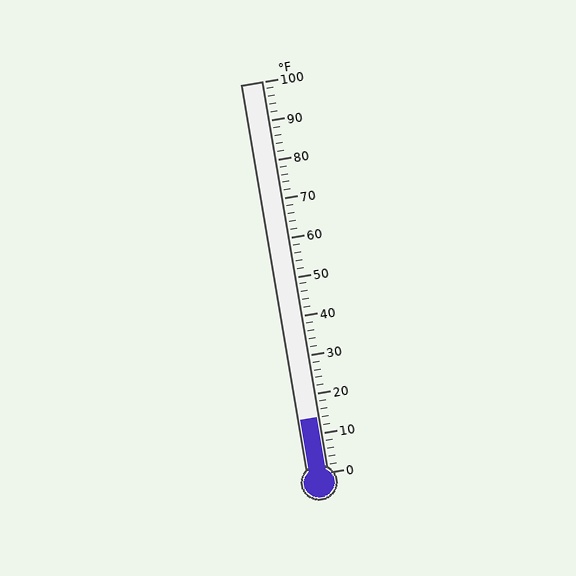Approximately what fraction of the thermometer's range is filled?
The thermometer is filled to approximately 15% of its range.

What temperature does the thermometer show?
The thermometer shows approximately 14°F.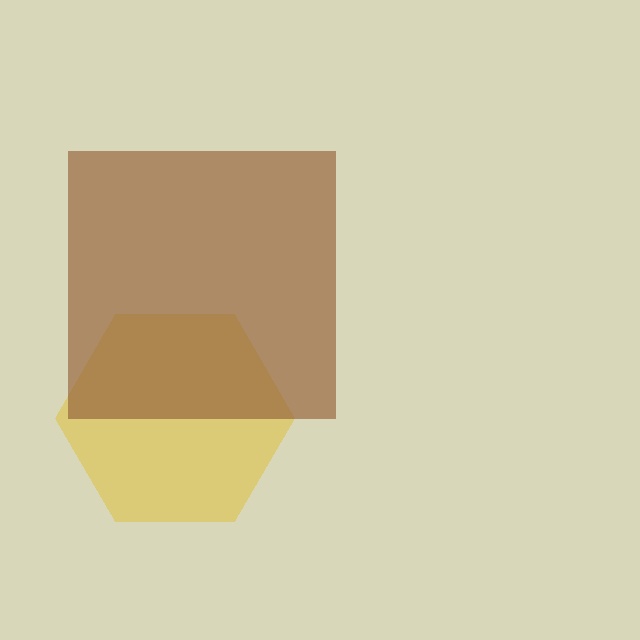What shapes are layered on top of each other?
The layered shapes are: a yellow hexagon, a brown square.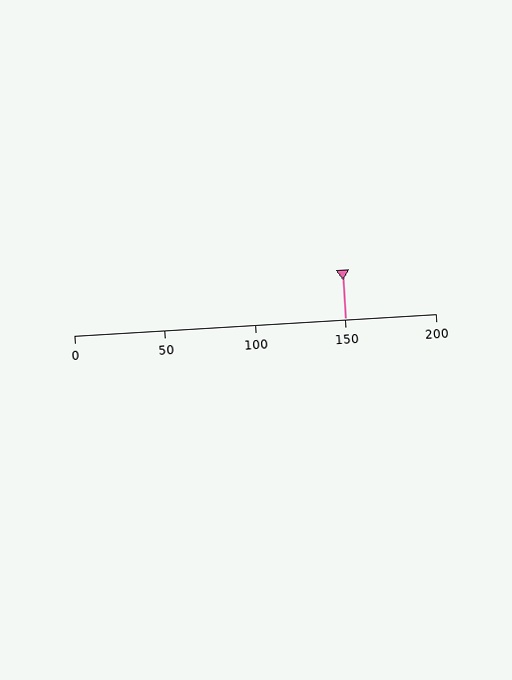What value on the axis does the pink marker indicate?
The marker indicates approximately 150.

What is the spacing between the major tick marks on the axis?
The major ticks are spaced 50 apart.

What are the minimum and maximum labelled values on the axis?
The axis runs from 0 to 200.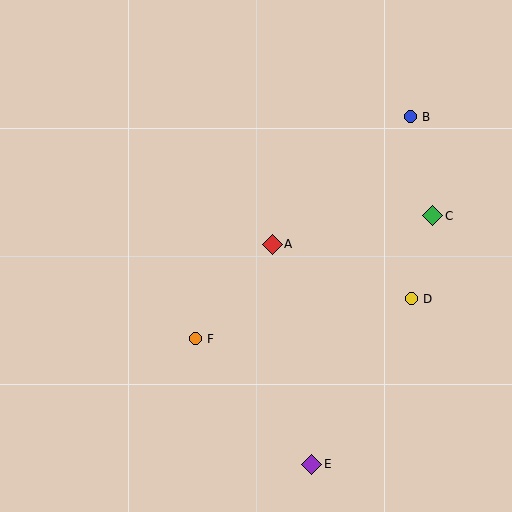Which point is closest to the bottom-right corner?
Point E is closest to the bottom-right corner.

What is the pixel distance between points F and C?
The distance between F and C is 267 pixels.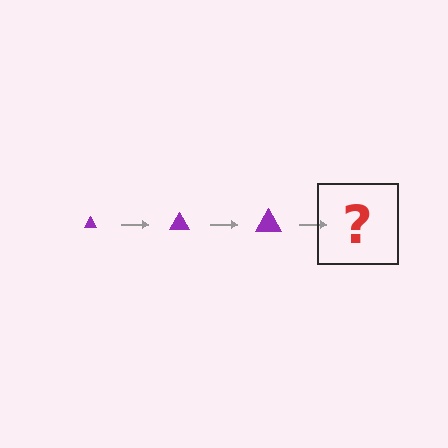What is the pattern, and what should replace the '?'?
The pattern is that the triangle gets progressively larger each step. The '?' should be a purple triangle, larger than the previous one.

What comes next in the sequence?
The next element should be a purple triangle, larger than the previous one.